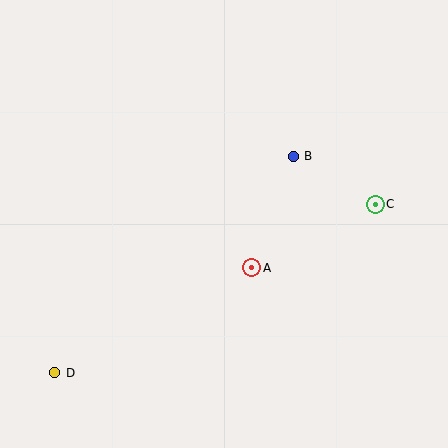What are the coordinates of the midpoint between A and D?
The midpoint between A and D is at (153, 320).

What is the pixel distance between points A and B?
The distance between A and B is 119 pixels.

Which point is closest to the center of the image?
Point A at (252, 268) is closest to the center.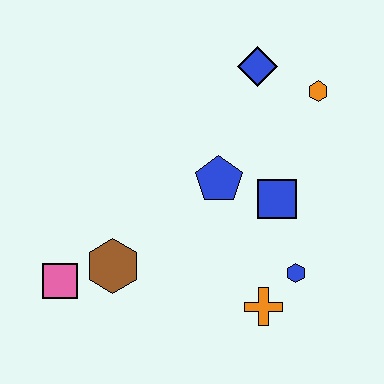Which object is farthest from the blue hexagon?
The pink square is farthest from the blue hexagon.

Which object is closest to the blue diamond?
The orange hexagon is closest to the blue diamond.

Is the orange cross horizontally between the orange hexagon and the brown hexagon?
Yes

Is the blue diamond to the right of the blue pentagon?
Yes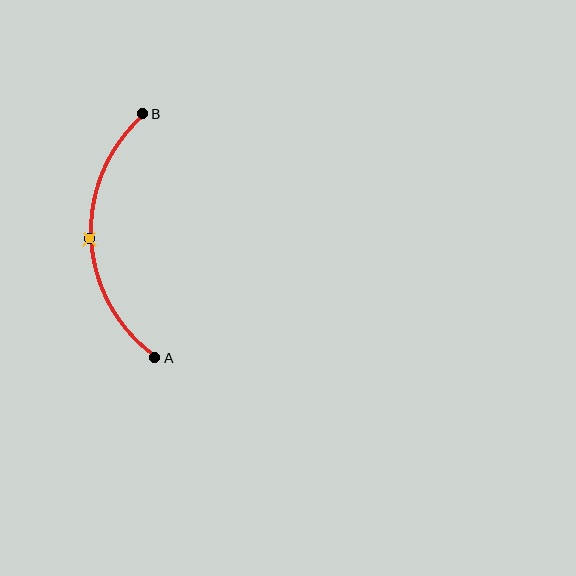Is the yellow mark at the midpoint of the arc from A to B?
Yes. The yellow mark lies on the arc at equal arc-length from both A and B — it is the arc midpoint.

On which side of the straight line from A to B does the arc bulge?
The arc bulges to the left of the straight line connecting A and B.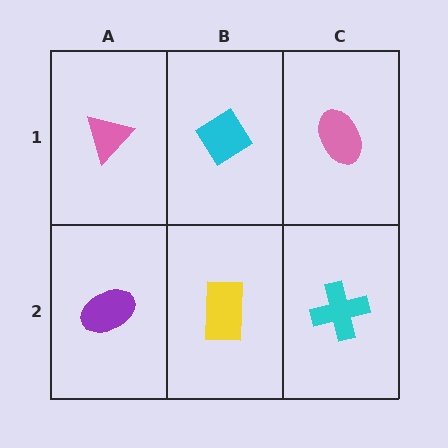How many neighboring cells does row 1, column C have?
2.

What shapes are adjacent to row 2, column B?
A cyan diamond (row 1, column B), a purple ellipse (row 2, column A), a cyan cross (row 2, column C).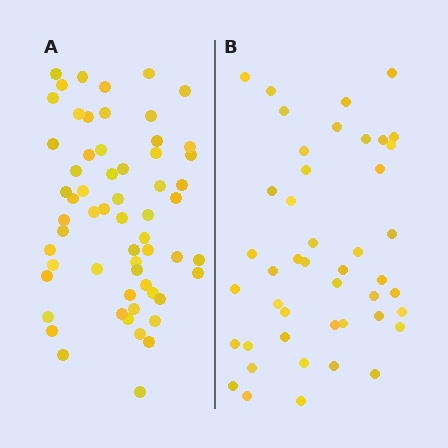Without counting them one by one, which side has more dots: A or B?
Region A (the left region) has more dots.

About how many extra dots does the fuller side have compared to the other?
Region A has approximately 15 more dots than region B.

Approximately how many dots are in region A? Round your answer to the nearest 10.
About 60 dots.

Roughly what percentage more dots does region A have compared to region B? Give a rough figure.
About 35% more.